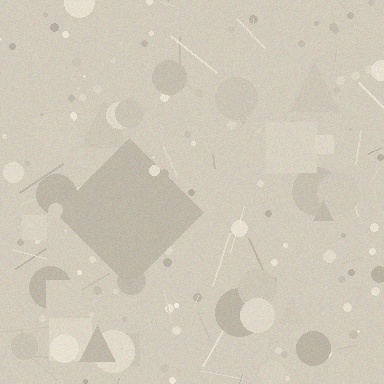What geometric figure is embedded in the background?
A diamond is embedded in the background.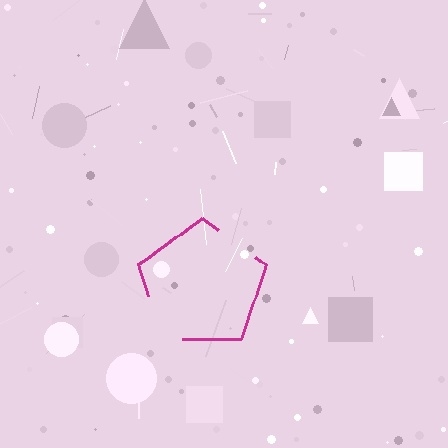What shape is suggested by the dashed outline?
The dashed outline suggests a pentagon.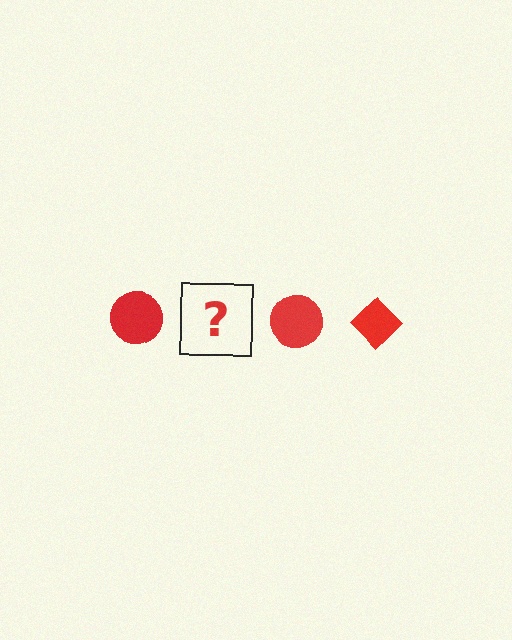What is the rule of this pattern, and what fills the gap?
The rule is that the pattern cycles through circle, diamond shapes in red. The gap should be filled with a red diamond.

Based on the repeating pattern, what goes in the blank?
The blank should be a red diamond.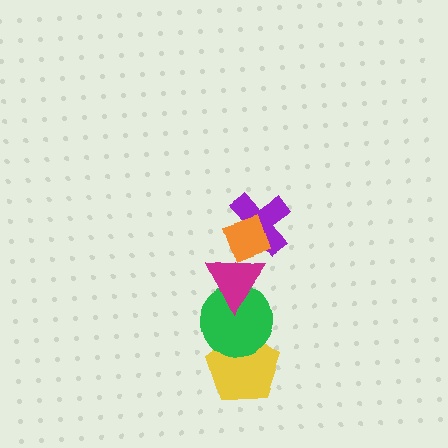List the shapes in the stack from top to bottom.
From top to bottom: the orange diamond, the purple cross, the magenta triangle, the green circle, the yellow pentagon.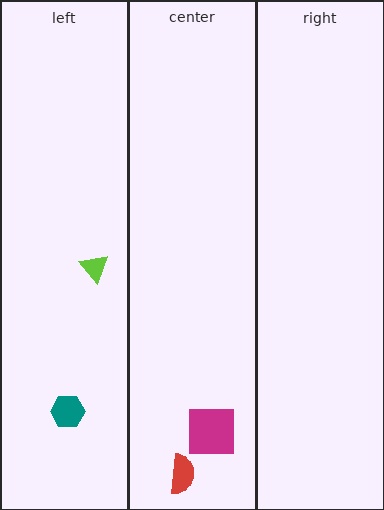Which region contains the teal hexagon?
The left region.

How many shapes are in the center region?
2.